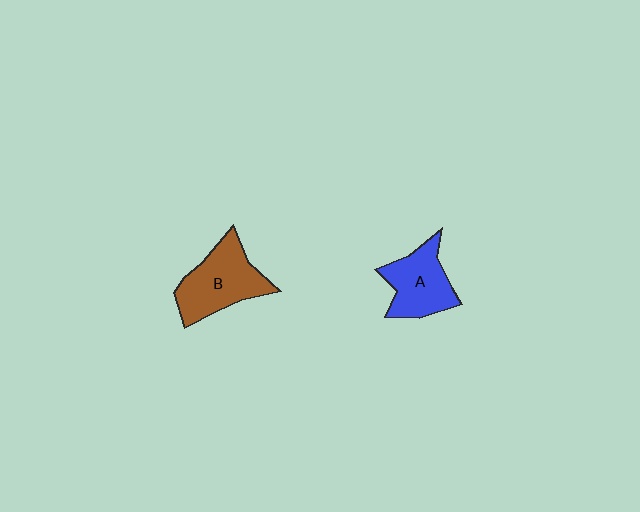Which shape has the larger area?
Shape B (brown).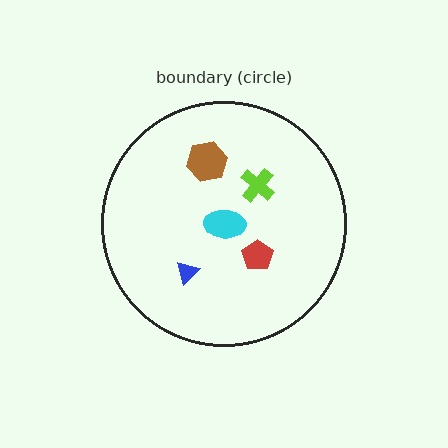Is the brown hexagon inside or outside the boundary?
Inside.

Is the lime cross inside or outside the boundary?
Inside.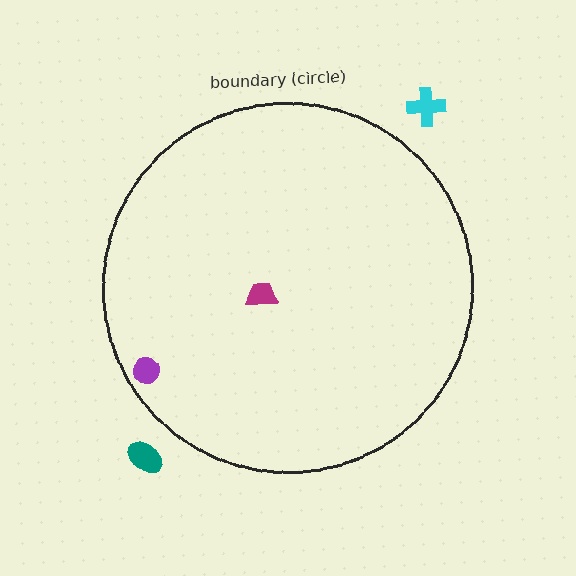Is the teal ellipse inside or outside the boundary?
Outside.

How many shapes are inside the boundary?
2 inside, 2 outside.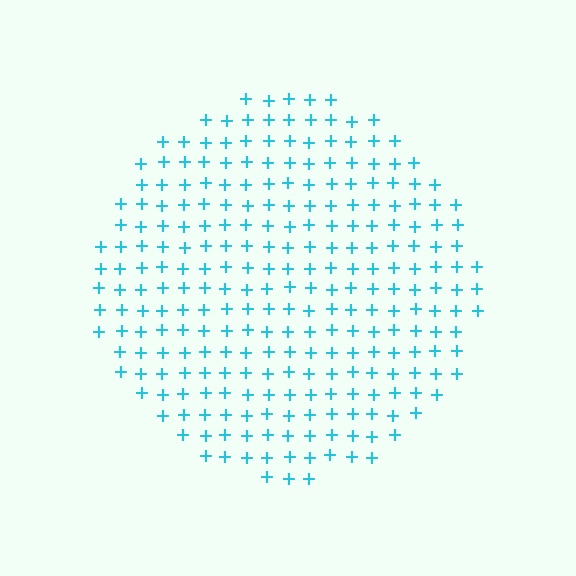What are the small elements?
The small elements are plus signs.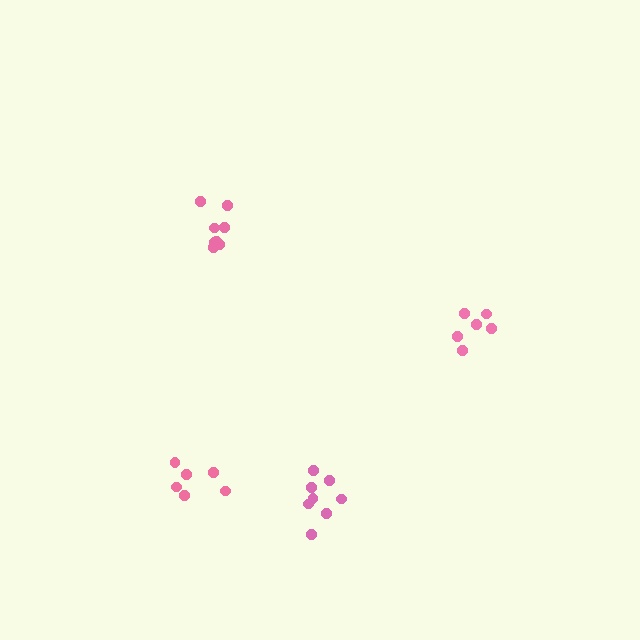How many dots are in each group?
Group 1: 6 dots, Group 2: 8 dots, Group 3: 6 dots, Group 4: 8 dots (28 total).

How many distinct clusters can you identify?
There are 4 distinct clusters.